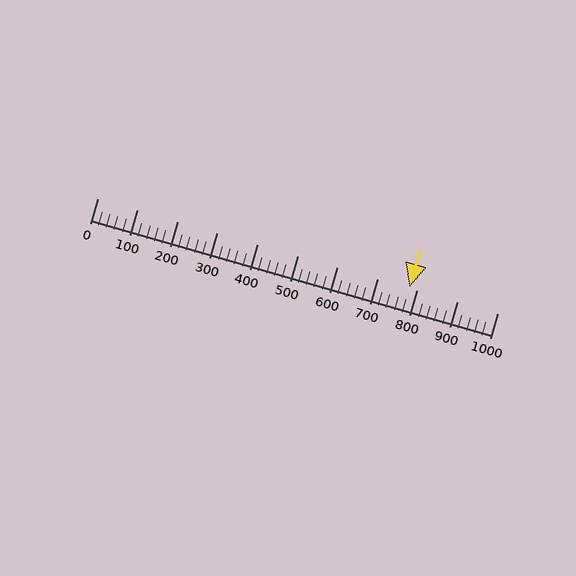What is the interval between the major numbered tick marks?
The major tick marks are spaced 100 units apart.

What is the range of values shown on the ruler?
The ruler shows values from 0 to 1000.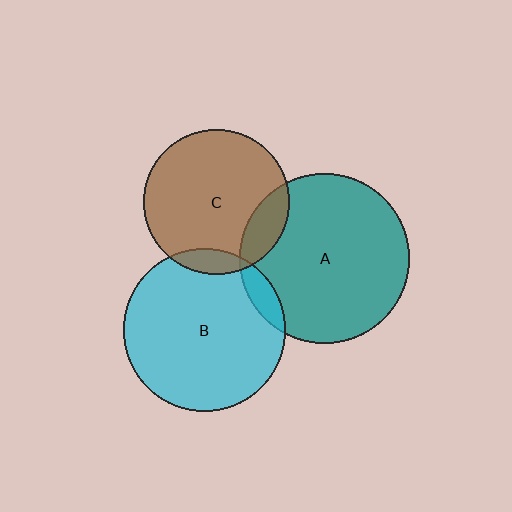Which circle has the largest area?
Circle A (teal).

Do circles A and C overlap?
Yes.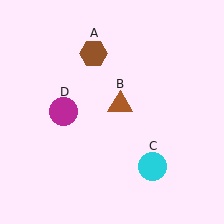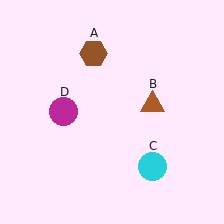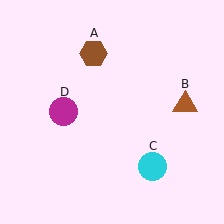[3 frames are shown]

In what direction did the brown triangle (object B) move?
The brown triangle (object B) moved right.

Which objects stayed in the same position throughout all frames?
Brown hexagon (object A) and cyan circle (object C) and magenta circle (object D) remained stationary.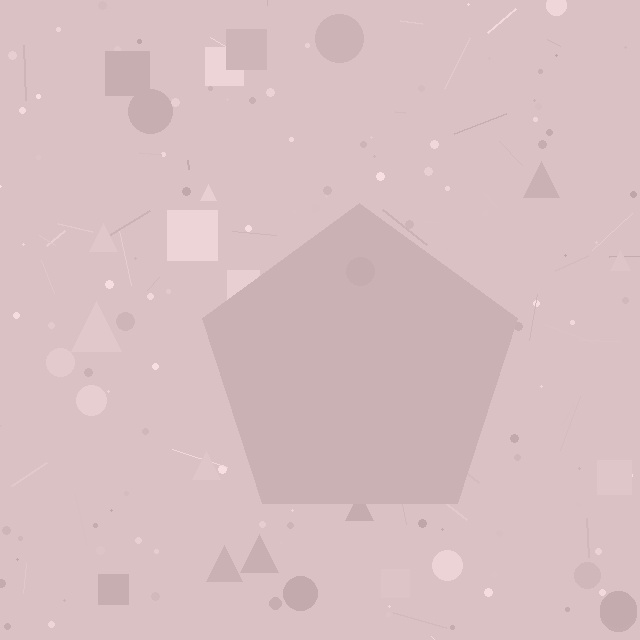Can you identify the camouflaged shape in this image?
The camouflaged shape is a pentagon.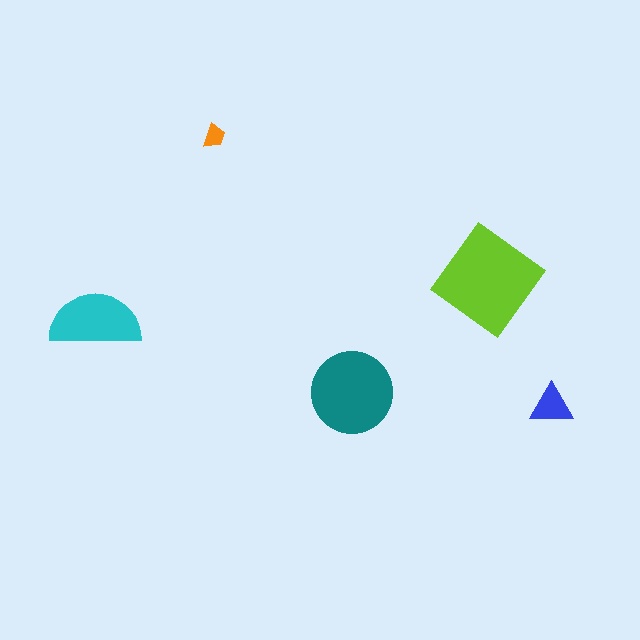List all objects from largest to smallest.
The lime diamond, the teal circle, the cyan semicircle, the blue triangle, the orange trapezoid.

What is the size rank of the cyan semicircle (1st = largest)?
3rd.